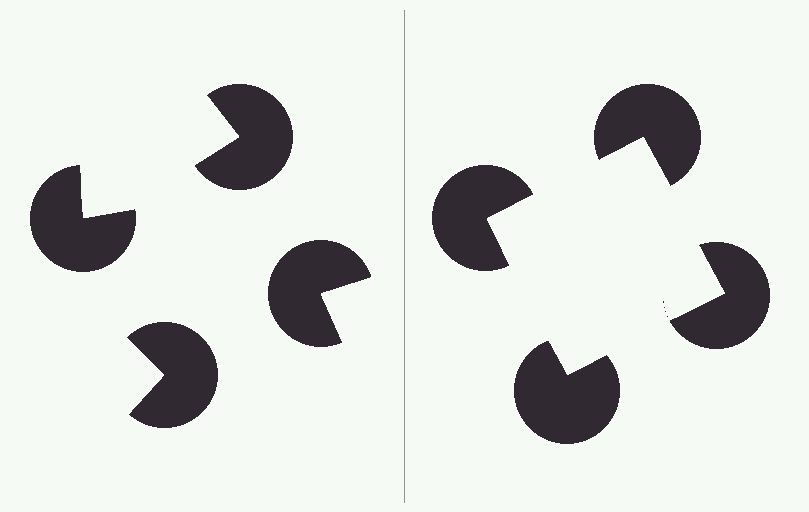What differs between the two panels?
The pac-man discs are positioned identically on both sides; only the wedge orientations differ. On the right they align to a square; on the left they are misaligned.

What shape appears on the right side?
An illusory square.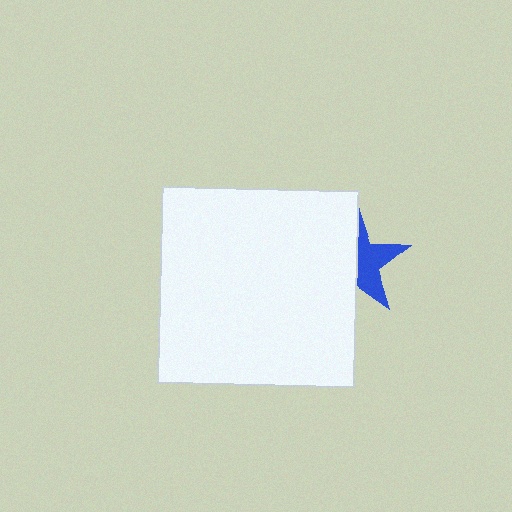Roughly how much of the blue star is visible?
About half of it is visible (roughly 47%).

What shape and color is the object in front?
The object in front is a white square.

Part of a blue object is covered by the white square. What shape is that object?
It is a star.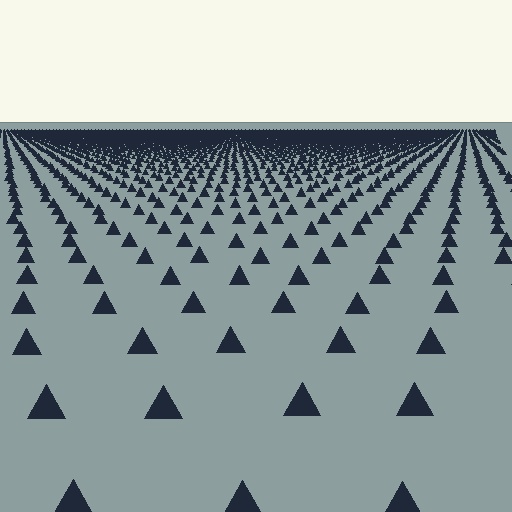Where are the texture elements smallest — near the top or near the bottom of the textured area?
Near the top.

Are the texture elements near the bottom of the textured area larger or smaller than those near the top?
Larger. Near the bottom, elements are closer to the viewer and appear at a bigger on-screen size.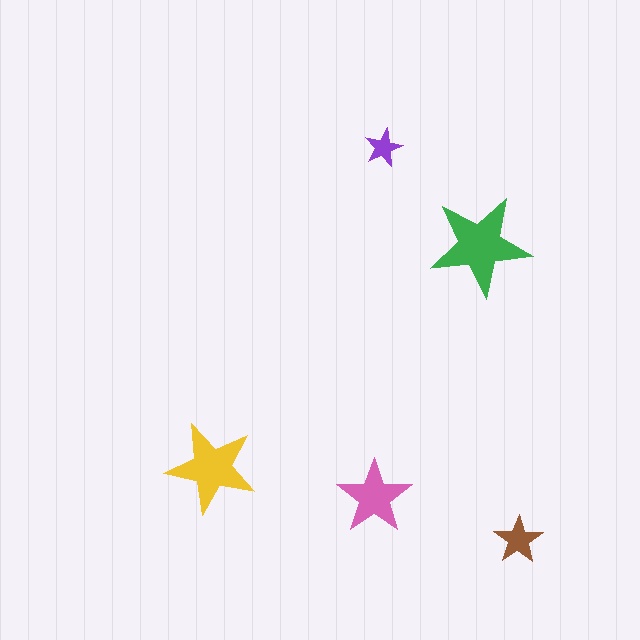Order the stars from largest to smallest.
the green one, the yellow one, the pink one, the brown one, the purple one.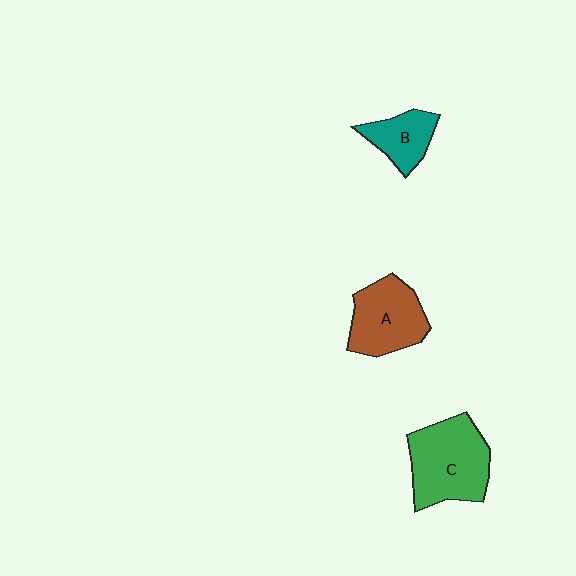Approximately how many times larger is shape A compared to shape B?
Approximately 1.6 times.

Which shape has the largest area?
Shape C (green).